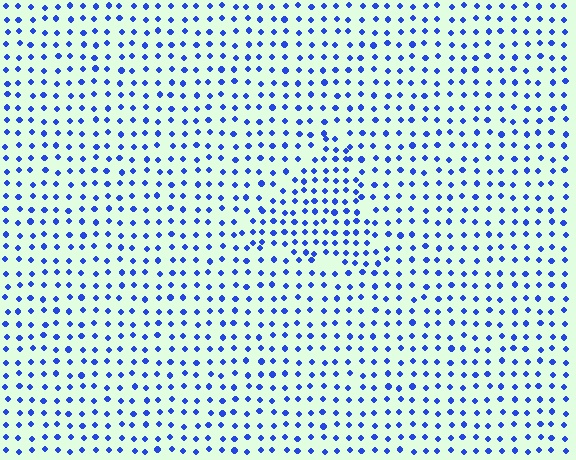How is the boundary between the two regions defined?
The boundary is defined by a change in element density (approximately 1.5x ratio). All elements are the same color, size, and shape.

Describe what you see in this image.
The image contains small blue elements arranged at two different densities. A triangle-shaped region is visible where the elements are more densely packed than the surrounding area.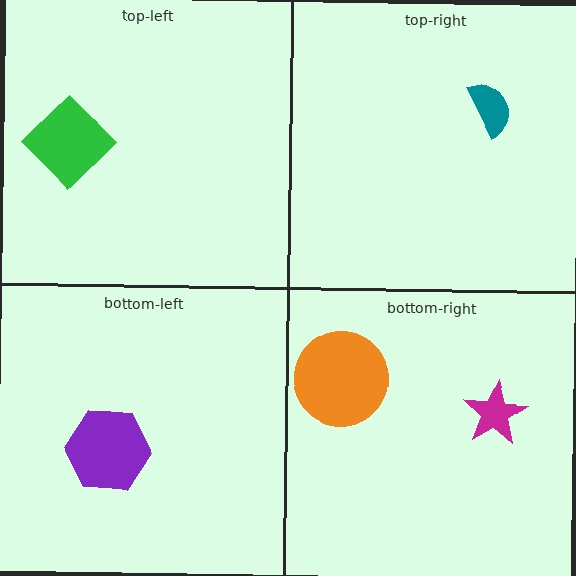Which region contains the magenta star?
The bottom-right region.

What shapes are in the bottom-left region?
The purple hexagon.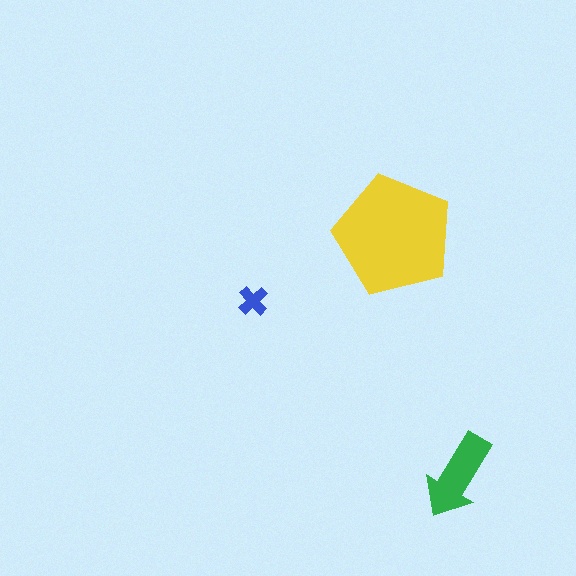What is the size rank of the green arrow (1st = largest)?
2nd.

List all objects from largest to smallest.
The yellow pentagon, the green arrow, the blue cross.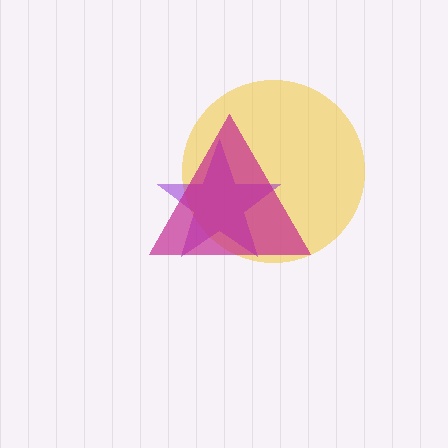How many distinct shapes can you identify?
There are 3 distinct shapes: a yellow circle, a purple star, a magenta triangle.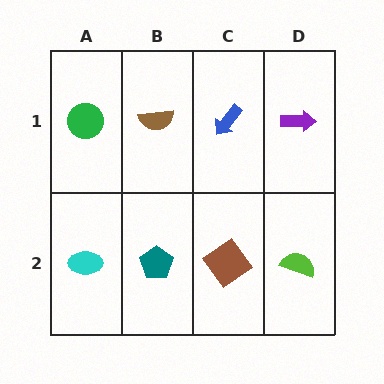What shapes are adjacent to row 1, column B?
A teal pentagon (row 2, column B), a green circle (row 1, column A), a blue arrow (row 1, column C).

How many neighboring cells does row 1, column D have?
2.